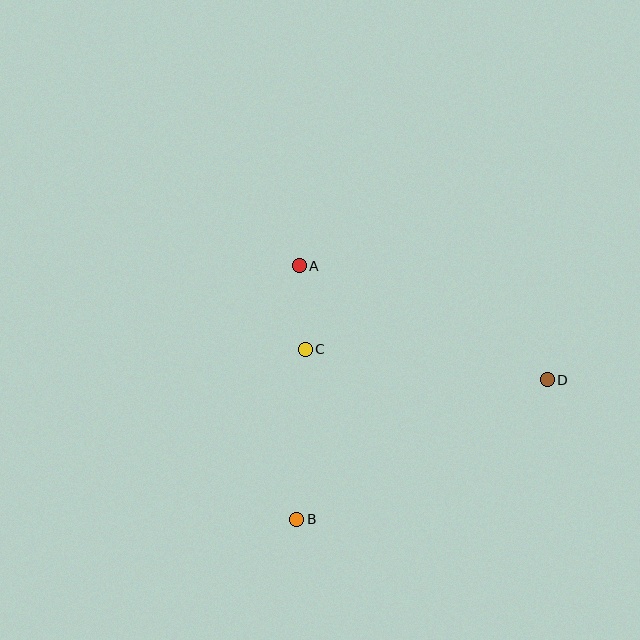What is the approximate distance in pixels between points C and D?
The distance between C and D is approximately 244 pixels.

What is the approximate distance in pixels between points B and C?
The distance between B and C is approximately 170 pixels.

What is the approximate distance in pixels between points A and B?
The distance between A and B is approximately 253 pixels.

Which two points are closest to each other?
Points A and C are closest to each other.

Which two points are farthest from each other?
Points B and D are farthest from each other.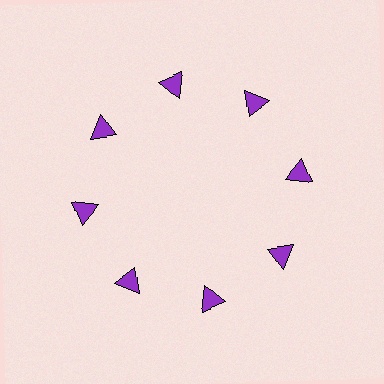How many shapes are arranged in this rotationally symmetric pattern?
There are 8 shapes, arranged in 8 groups of 1.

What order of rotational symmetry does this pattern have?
This pattern has 8-fold rotational symmetry.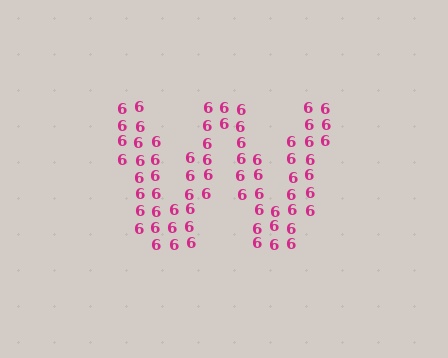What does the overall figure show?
The overall figure shows the letter W.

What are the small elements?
The small elements are digit 6's.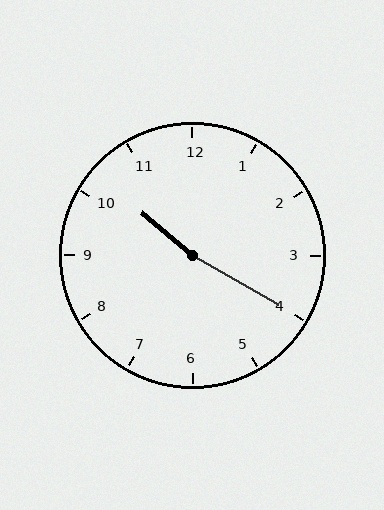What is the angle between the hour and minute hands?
Approximately 170 degrees.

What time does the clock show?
10:20.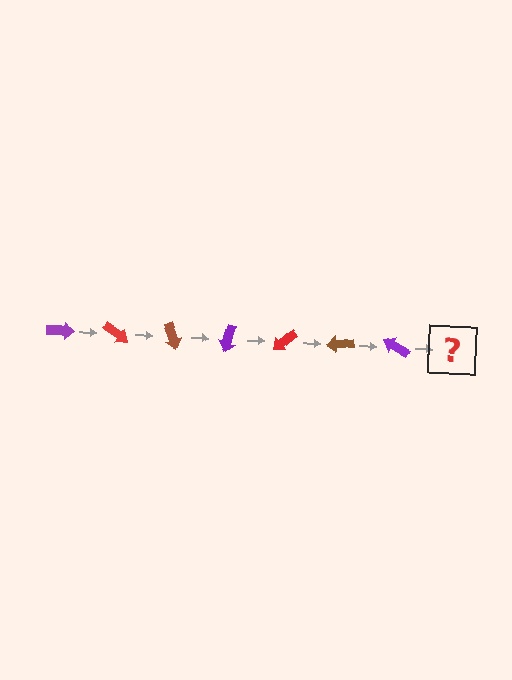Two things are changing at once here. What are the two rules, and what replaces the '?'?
The two rules are that it rotates 35 degrees each step and the color cycles through purple, red, and brown. The '?' should be a red arrow, rotated 245 degrees from the start.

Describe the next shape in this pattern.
It should be a red arrow, rotated 245 degrees from the start.